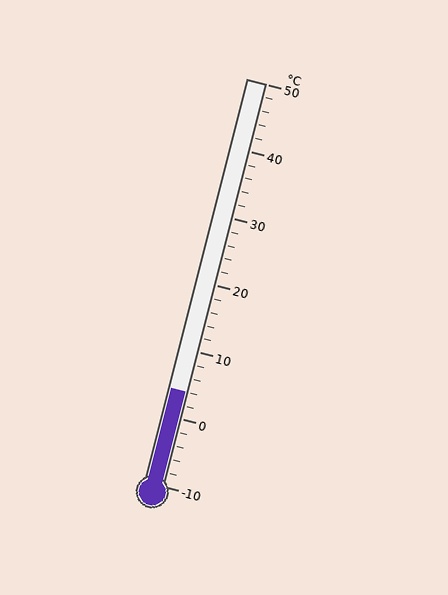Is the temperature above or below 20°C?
The temperature is below 20°C.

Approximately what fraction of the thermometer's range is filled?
The thermometer is filled to approximately 25% of its range.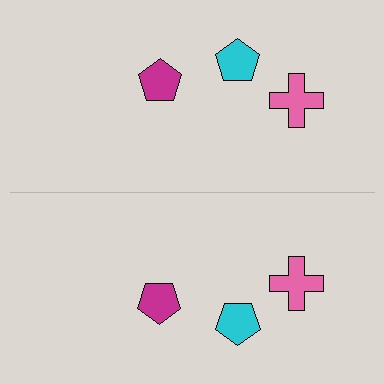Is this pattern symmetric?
Yes, this pattern has bilateral (reflection) symmetry.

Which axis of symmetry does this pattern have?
The pattern has a horizontal axis of symmetry running through the center of the image.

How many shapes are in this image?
There are 6 shapes in this image.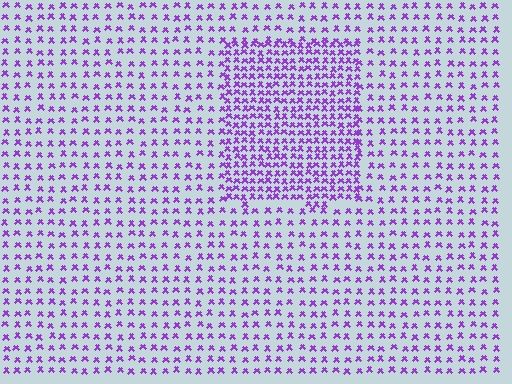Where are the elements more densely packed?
The elements are more densely packed inside the rectangle boundary.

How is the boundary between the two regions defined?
The boundary is defined by a change in element density (approximately 2.0x ratio). All elements are the same color, size, and shape.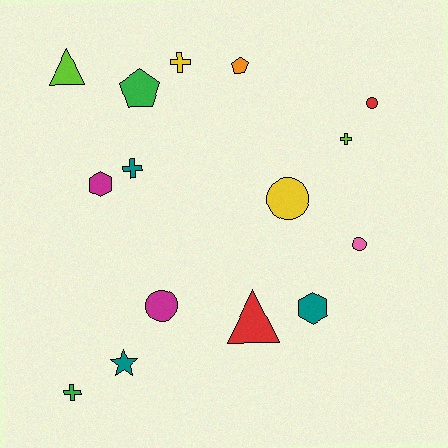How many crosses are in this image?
There are 4 crosses.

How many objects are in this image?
There are 15 objects.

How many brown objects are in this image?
There are no brown objects.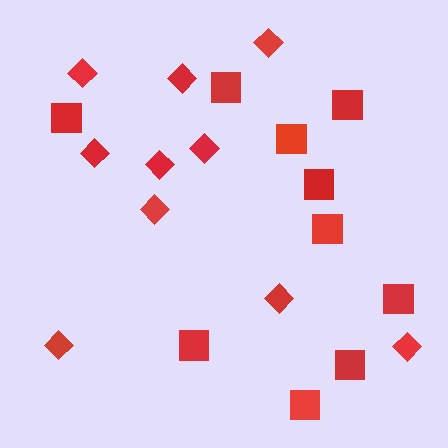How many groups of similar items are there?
There are 2 groups: one group of squares (10) and one group of diamonds (10).